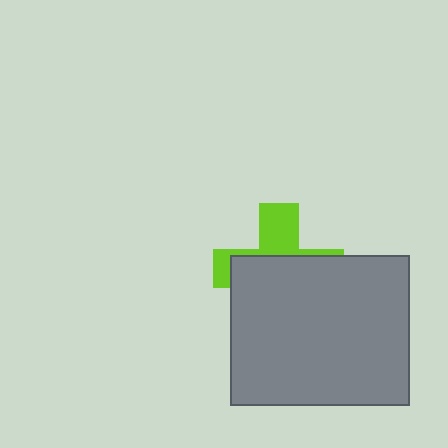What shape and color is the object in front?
The object in front is a gray rectangle.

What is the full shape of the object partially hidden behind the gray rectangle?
The partially hidden object is a lime cross.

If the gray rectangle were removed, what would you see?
You would see the complete lime cross.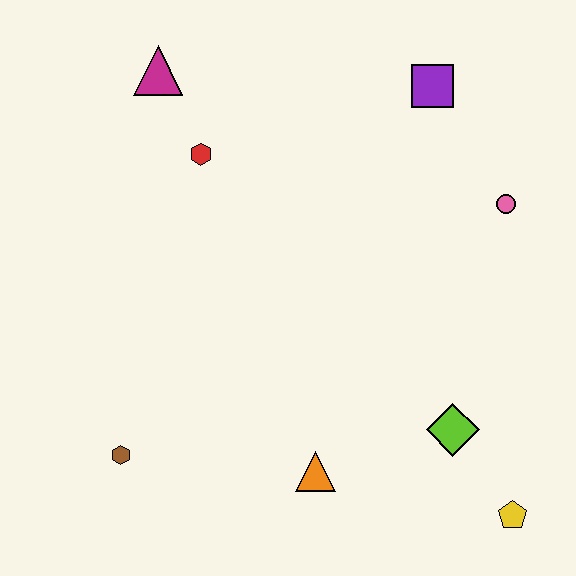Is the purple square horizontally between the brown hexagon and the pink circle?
Yes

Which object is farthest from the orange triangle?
The magenta triangle is farthest from the orange triangle.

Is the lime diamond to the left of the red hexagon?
No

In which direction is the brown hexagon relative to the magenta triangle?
The brown hexagon is below the magenta triangle.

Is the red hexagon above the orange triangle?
Yes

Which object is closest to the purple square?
The pink circle is closest to the purple square.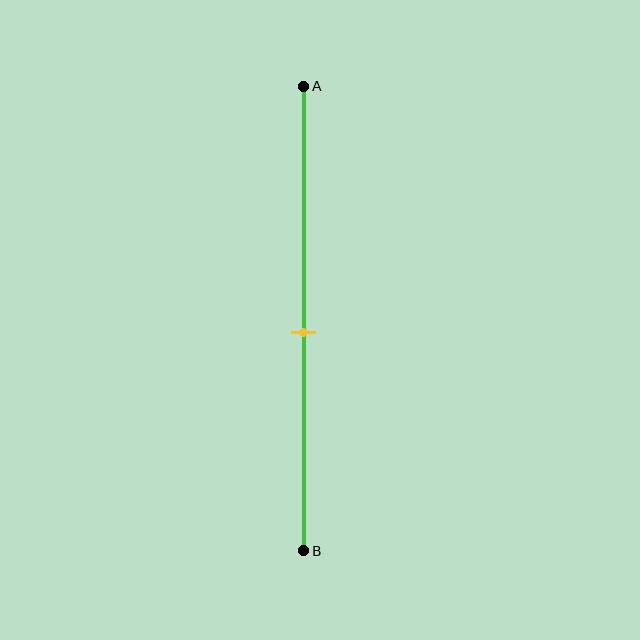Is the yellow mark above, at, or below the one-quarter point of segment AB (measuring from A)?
The yellow mark is below the one-quarter point of segment AB.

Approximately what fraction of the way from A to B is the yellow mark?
The yellow mark is approximately 55% of the way from A to B.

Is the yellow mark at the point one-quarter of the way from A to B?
No, the mark is at about 55% from A, not at the 25% one-quarter point.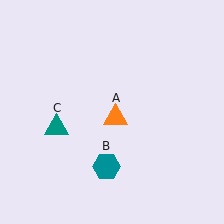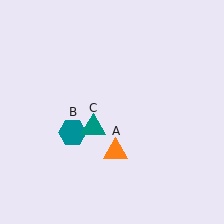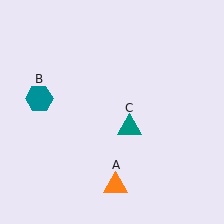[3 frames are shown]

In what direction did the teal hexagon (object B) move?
The teal hexagon (object B) moved up and to the left.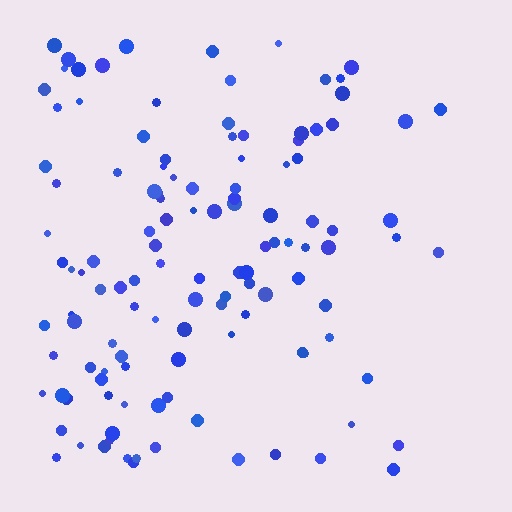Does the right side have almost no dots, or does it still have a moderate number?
Still a moderate number, just noticeably fewer than the left.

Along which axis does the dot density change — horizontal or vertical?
Horizontal.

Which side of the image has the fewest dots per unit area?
The right.